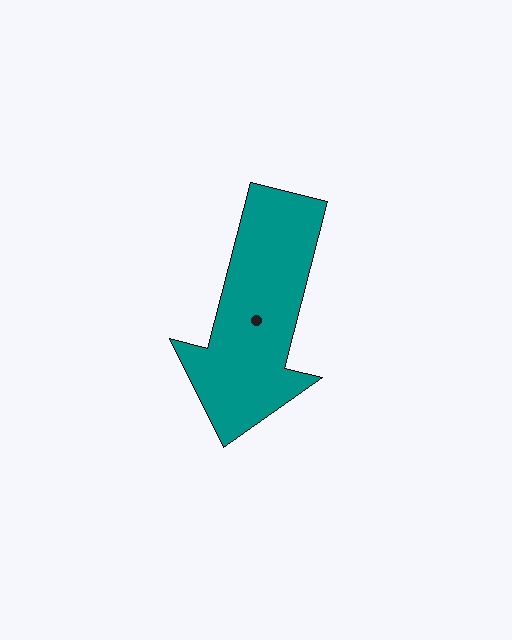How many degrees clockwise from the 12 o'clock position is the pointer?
Approximately 194 degrees.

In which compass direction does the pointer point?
South.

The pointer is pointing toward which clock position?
Roughly 6 o'clock.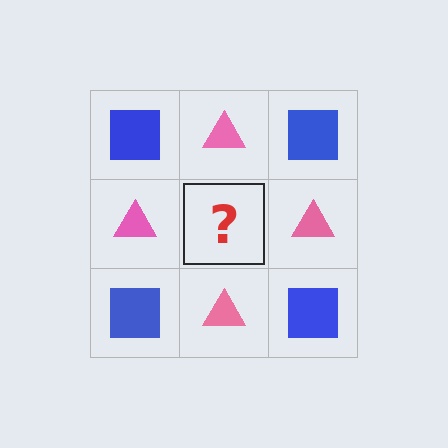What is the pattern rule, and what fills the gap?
The rule is that it alternates blue square and pink triangle in a checkerboard pattern. The gap should be filled with a blue square.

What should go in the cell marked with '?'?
The missing cell should contain a blue square.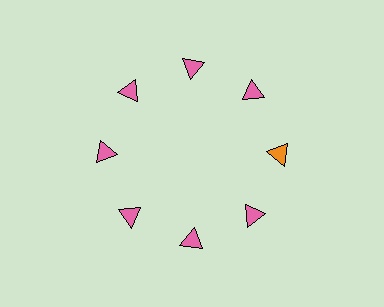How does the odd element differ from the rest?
It has a different color: orange instead of pink.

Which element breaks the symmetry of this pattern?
The orange triangle at roughly the 3 o'clock position breaks the symmetry. All other shapes are pink triangles.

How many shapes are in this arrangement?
There are 8 shapes arranged in a ring pattern.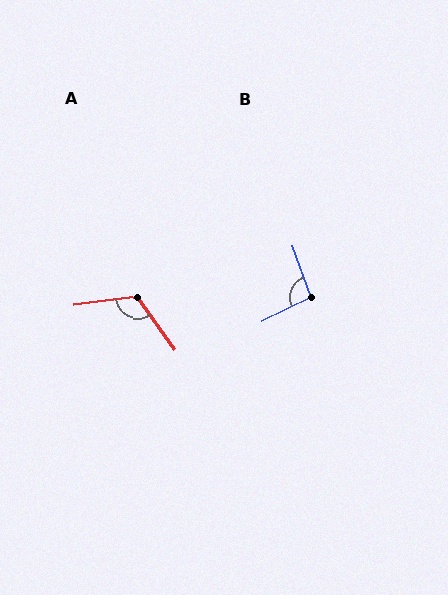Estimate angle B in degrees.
Approximately 97 degrees.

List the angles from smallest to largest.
B (97°), A (119°).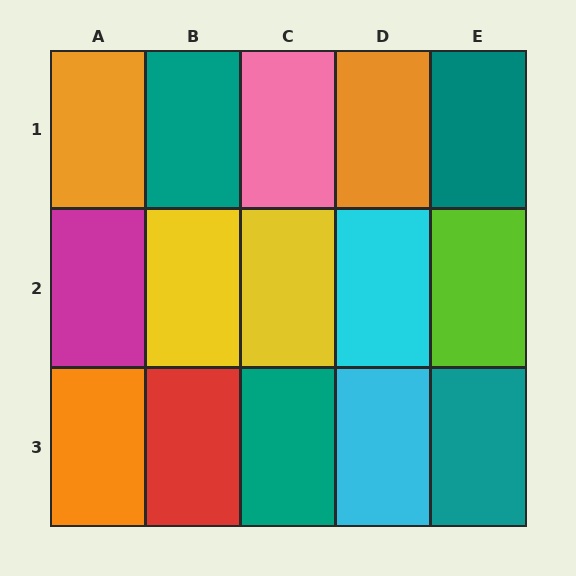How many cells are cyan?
2 cells are cyan.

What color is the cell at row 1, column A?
Orange.